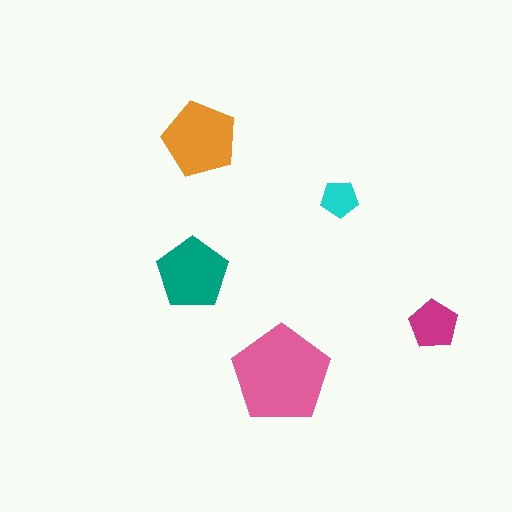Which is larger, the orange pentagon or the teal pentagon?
The orange one.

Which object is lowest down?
The pink pentagon is bottommost.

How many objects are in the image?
There are 5 objects in the image.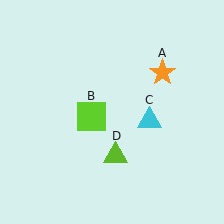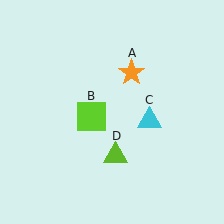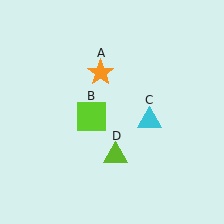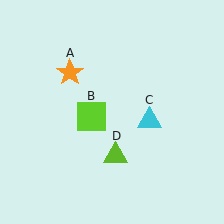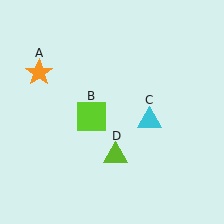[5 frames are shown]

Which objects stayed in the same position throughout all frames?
Lime square (object B) and cyan triangle (object C) and lime triangle (object D) remained stationary.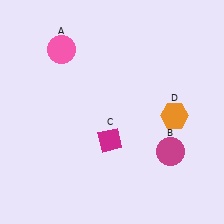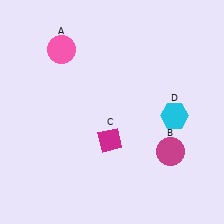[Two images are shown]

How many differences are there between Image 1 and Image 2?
There is 1 difference between the two images.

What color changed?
The hexagon (D) changed from orange in Image 1 to cyan in Image 2.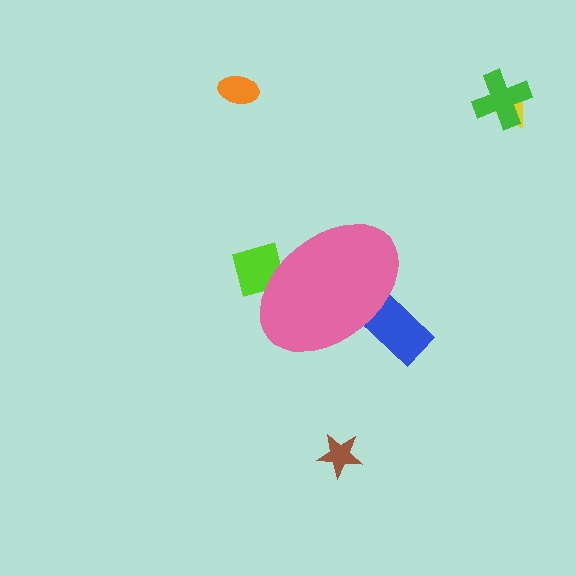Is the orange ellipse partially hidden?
No, the orange ellipse is fully visible.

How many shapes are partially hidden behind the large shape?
2 shapes are partially hidden.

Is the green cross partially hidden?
No, the green cross is fully visible.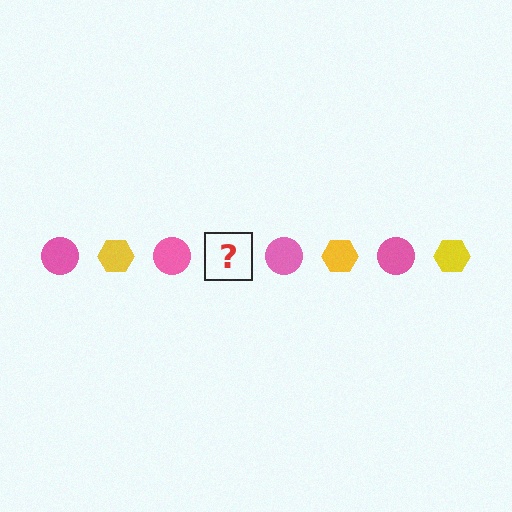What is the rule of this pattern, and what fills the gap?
The rule is that the pattern alternates between pink circle and yellow hexagon. The gap should be filled with a yellow hexagon.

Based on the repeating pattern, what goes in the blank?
The blank should be a yellow hexagon.